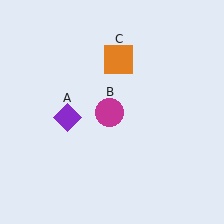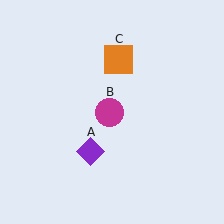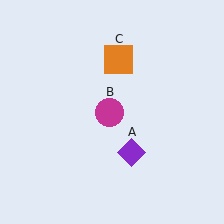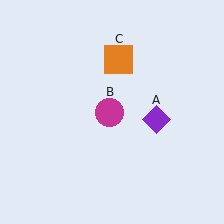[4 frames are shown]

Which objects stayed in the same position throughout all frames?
Magenta circle (object B) and orange square (object C) remained stationary.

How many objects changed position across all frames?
1 object changed position: purple diamond (object A).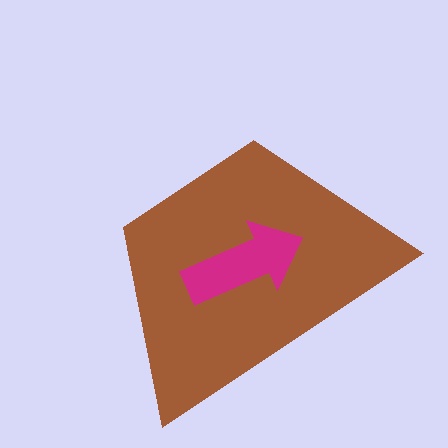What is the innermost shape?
The magenta arrow.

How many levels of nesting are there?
2.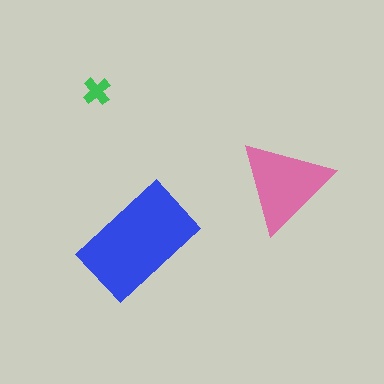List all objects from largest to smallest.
The blue rectangle, the pink triangle, the green cross.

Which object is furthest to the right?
The pink triangle is rightmost.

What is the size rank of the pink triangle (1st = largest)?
2nd.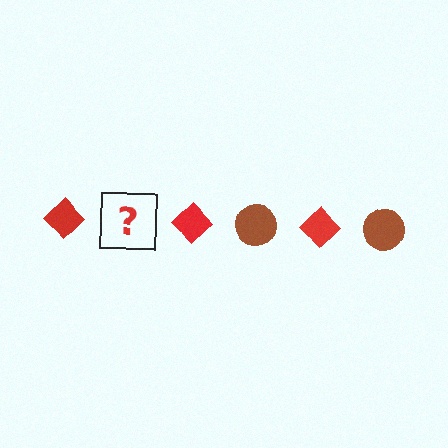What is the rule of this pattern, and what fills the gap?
The rule is that the pattern alternates between red diamond and brown circle. The gap should be filled with a brown circle.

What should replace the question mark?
The question mark should be replaced with a brown circle.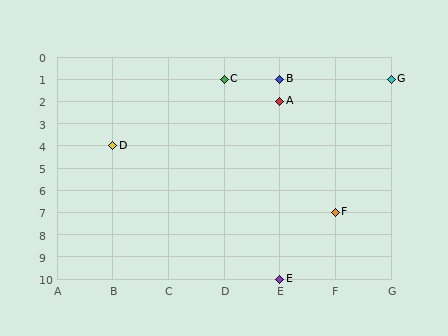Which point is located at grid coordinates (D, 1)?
Point C is at (D, 1).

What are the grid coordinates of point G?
Point G is at grid coordinates (G, 1).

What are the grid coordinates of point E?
Point E is at grid coordinates (E, 10).